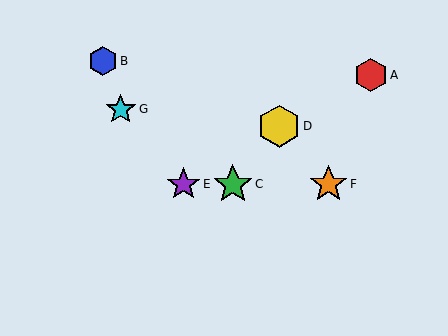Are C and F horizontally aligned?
Yes, both are at y≈184.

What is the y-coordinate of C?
Object C is at y≈184.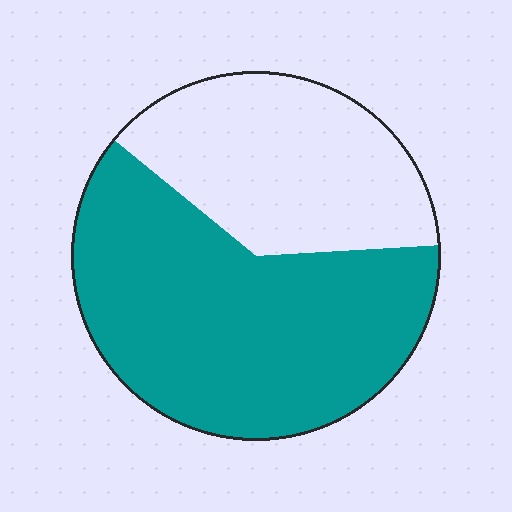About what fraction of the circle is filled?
About five eighths (5/8).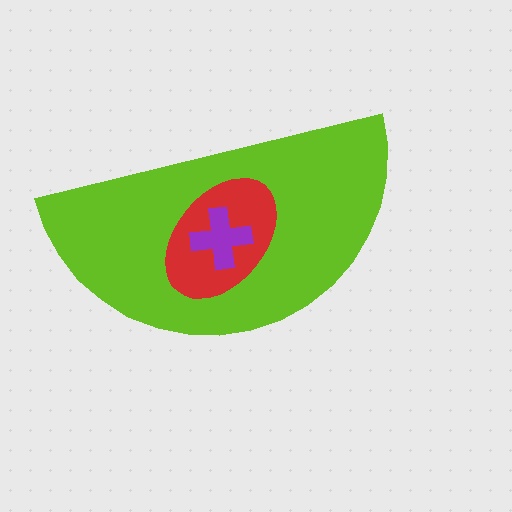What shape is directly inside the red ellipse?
The purple cross.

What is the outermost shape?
The lime semicircle.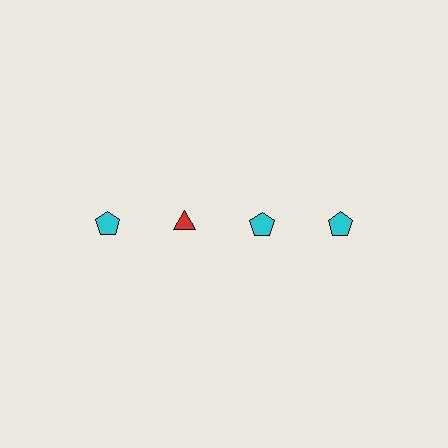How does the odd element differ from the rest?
It differs in both color (red instead of cyan) and shape (triangle instead of pentagon).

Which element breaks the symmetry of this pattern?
The red triangle in the top row, second from left column breaks the symmetry. All other shapes are cyan pentagons.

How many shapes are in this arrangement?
There are 4 shapes arranged in a grid pattern.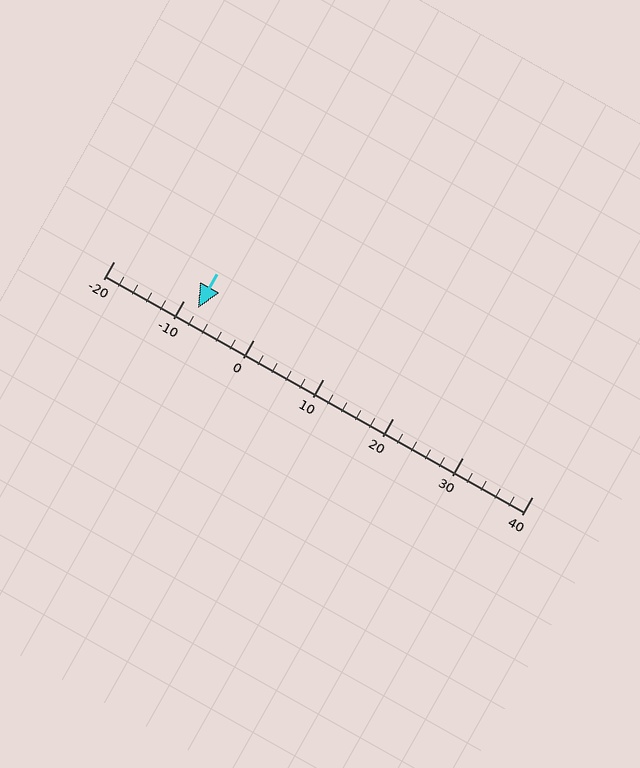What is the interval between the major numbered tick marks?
The major tick marks are spaced 10 units apart.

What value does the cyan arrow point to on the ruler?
The cyan arrow points to approximately -8.